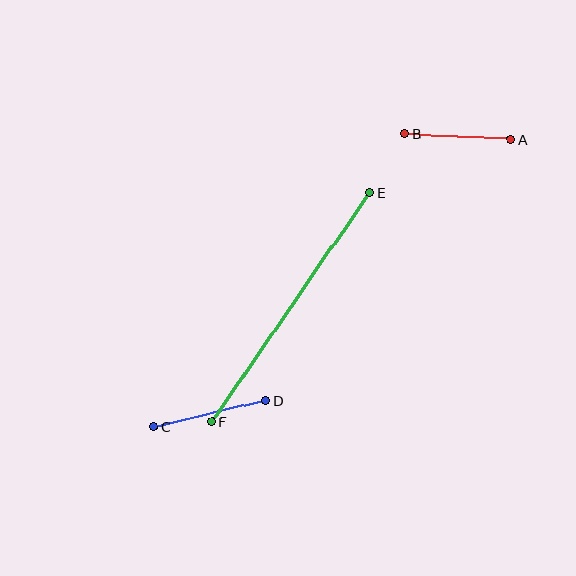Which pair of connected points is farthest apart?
Points E and F are farthest apart.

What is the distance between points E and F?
The distance is approximately 279 pixels.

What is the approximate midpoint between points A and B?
The midpoint is at approximately (458, 137) pixels.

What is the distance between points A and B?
The distance is approximately 106 pixels.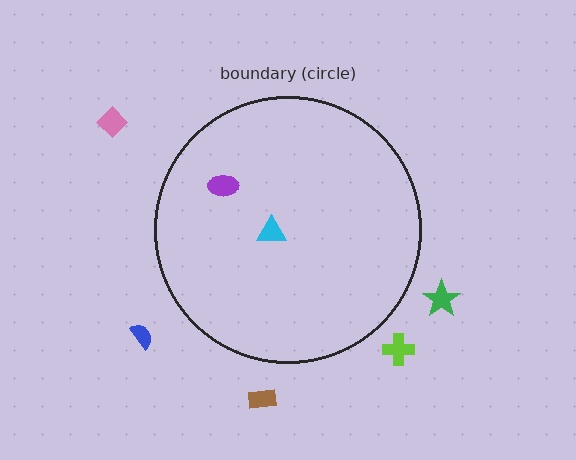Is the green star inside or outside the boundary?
Outside.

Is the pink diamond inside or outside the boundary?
Outside.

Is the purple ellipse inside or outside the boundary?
Inside.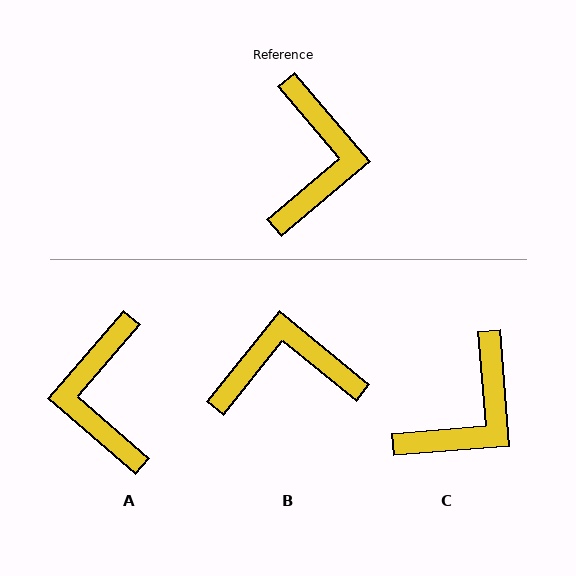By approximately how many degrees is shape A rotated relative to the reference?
Approximately 171 degrees clockwise.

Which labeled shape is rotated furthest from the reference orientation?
A, about 171 degrees away.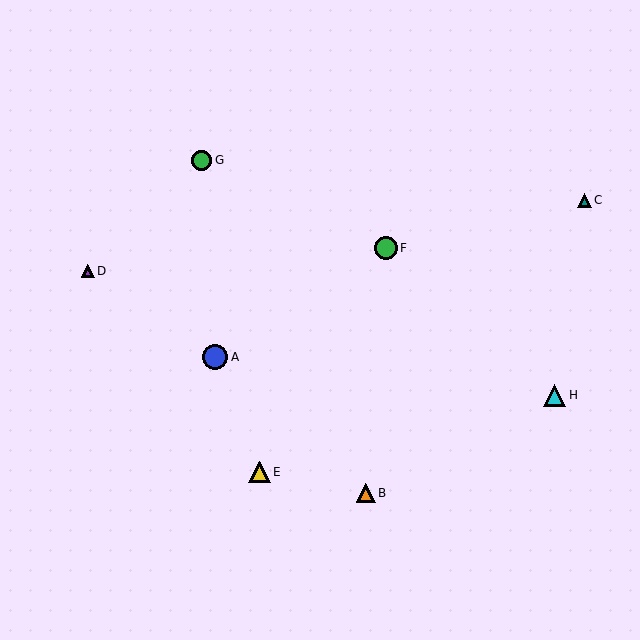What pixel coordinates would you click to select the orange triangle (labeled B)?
Click at (366, 493) to select the orange triangle B.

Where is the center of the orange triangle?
The center of the orange triangle is at (366, 493).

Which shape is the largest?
The blue circle (labeled A) is the largest.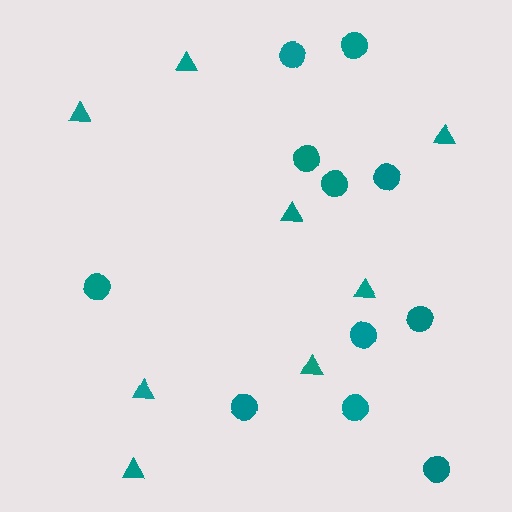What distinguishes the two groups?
There are 2 groups: one group of triangles (8) and one group of circles (11).